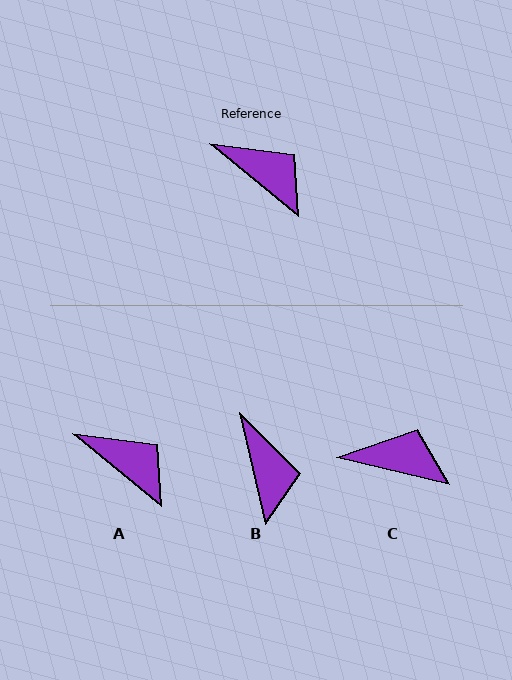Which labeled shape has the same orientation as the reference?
A.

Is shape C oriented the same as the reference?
No, it is off by about 26 degrees.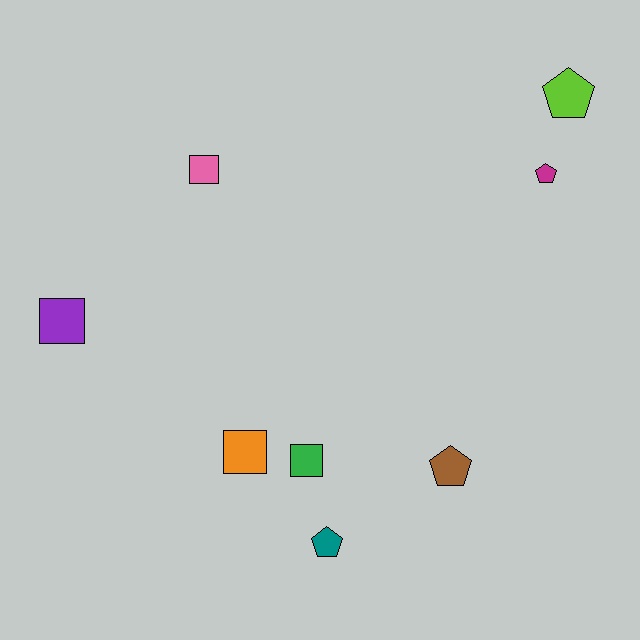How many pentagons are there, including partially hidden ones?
There are 4 pentagons.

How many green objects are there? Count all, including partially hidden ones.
There is 1 green object.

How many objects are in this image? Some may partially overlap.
There are 8 objects.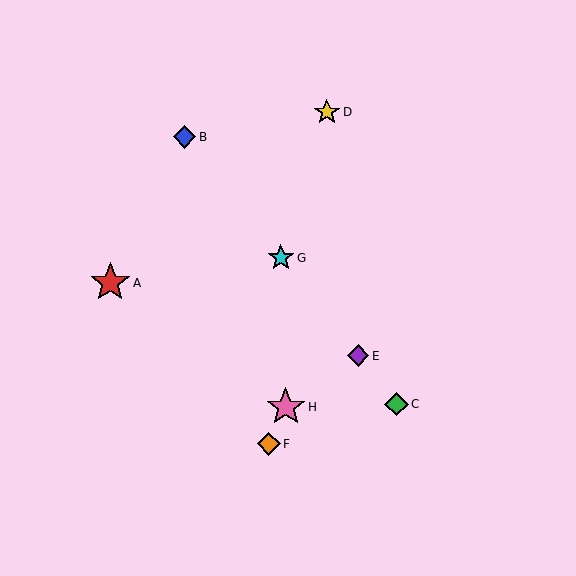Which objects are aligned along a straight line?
Objects B, C, E, G are aligned along a straight line.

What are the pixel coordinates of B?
Object B is at (185, 137).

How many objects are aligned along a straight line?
4 objects (B, C, E, G) are aligned along a straight line.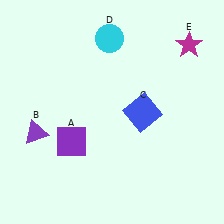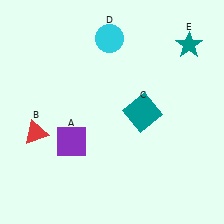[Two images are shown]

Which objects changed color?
B changed from purple to red. C changed from blue to teal. E changed from magenta to teal.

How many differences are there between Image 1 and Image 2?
There are 3 differences between the two images.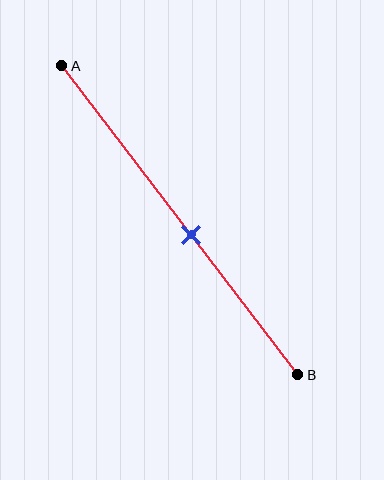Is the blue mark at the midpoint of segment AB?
No, the mark is at about 55% from A, not at the 50% midpoint.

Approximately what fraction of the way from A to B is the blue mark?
The blue mark is approximately 55% of the way from A to B.